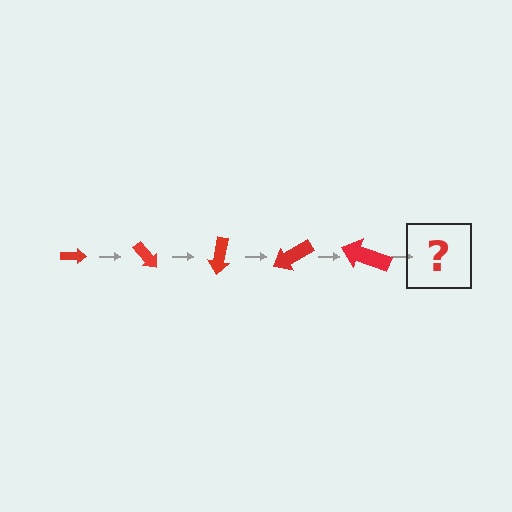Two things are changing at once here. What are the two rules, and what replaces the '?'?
The two rules are that the arrow grows larger each step and it rotates 50 degrees each step. The '?' should be an arrow, larger than the previous one and rotated 250 degrees from the start.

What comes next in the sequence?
The next element should be an arrow, larger than the previous one and rotated 250 degrees from the start.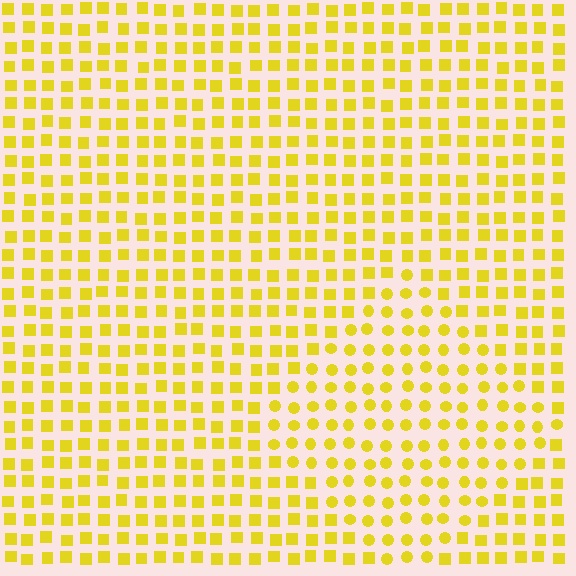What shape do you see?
I see a diamond.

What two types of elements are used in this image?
The image uses circles inside the diamond region and squares outside it.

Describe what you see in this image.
The image is filled with small yellow elements arranged in a uniform grid. A diamond-shaped region contains circles, while the surrounding area contains squares. The boundary is defined purely by the change in element shape.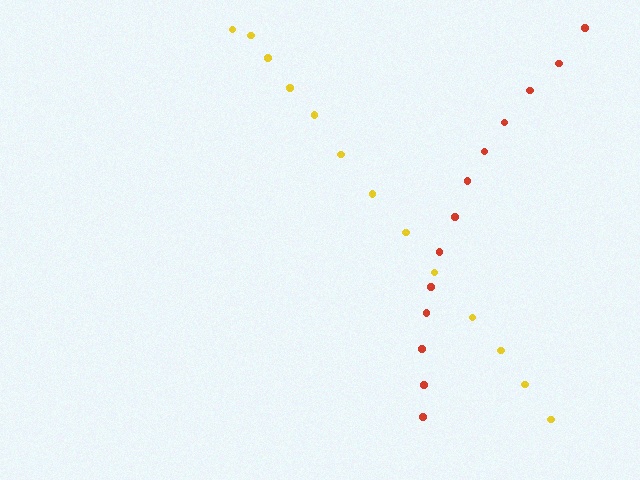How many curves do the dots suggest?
There are 2 distinct paths.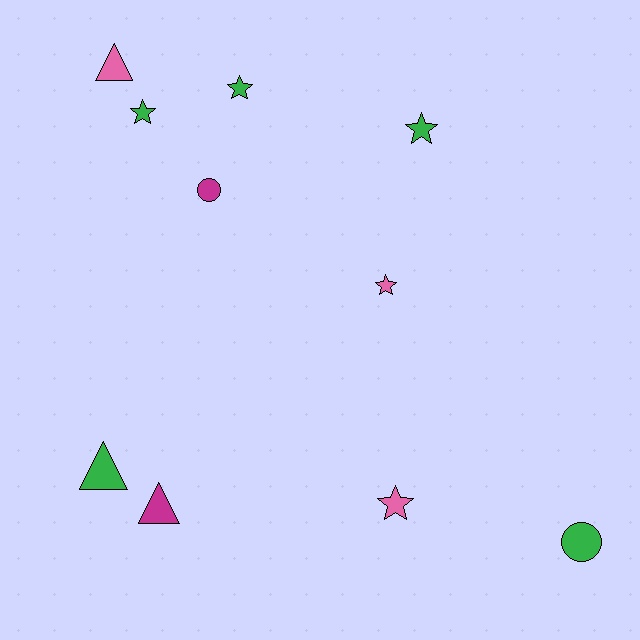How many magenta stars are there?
There are no magenta stars.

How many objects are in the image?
There are 10 objects.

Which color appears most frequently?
Green, with 5 objects.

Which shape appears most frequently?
Star, with 5 objects.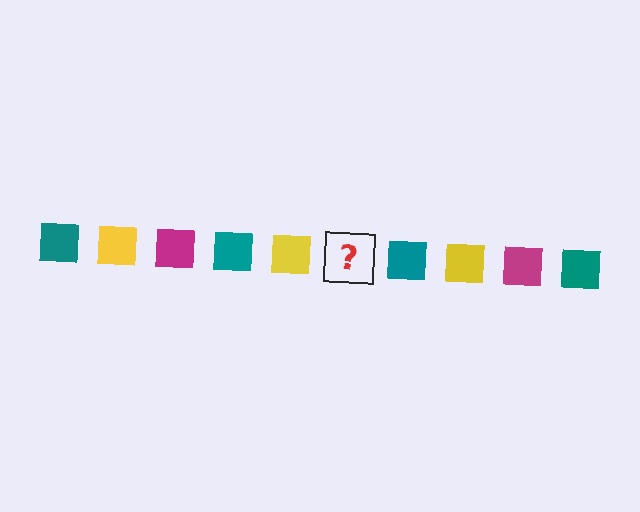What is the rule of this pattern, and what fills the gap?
The rule is that the pattern cycles through teal, yellow, magenta squares. The gap should be filled with a magenta square.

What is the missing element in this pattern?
The missing element is a magenta square.